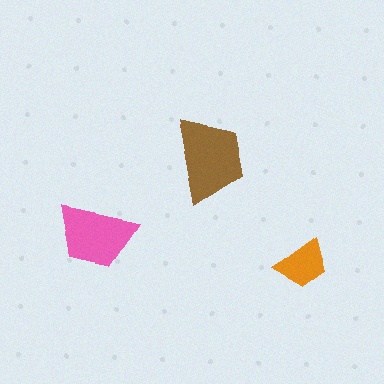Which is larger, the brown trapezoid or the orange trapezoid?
The brown one.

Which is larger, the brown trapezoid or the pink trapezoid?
The brown one.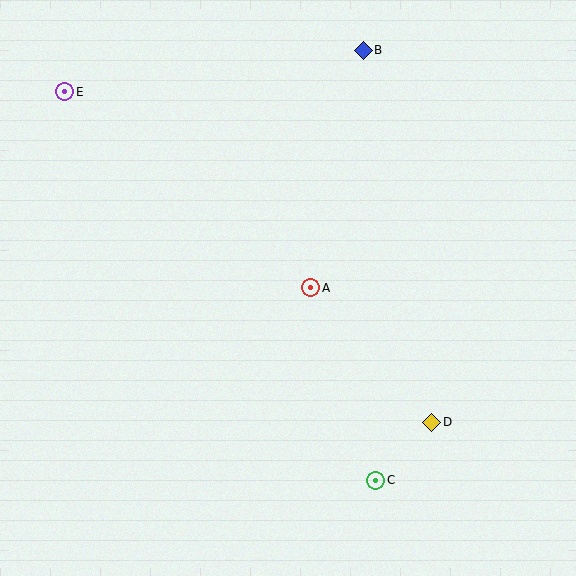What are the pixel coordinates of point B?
Point B is at (363, 50).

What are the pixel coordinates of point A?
Point A is at (311, 288).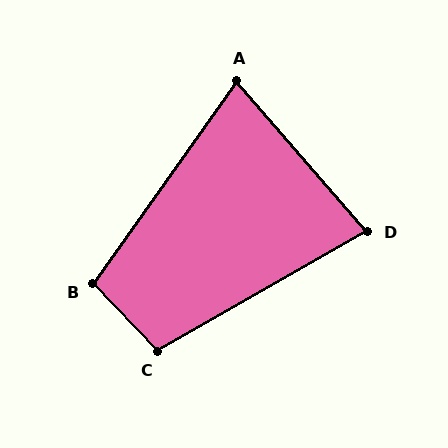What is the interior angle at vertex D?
Approximately 79 degrees (acute).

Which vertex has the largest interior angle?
C, at approximately 104 degrees.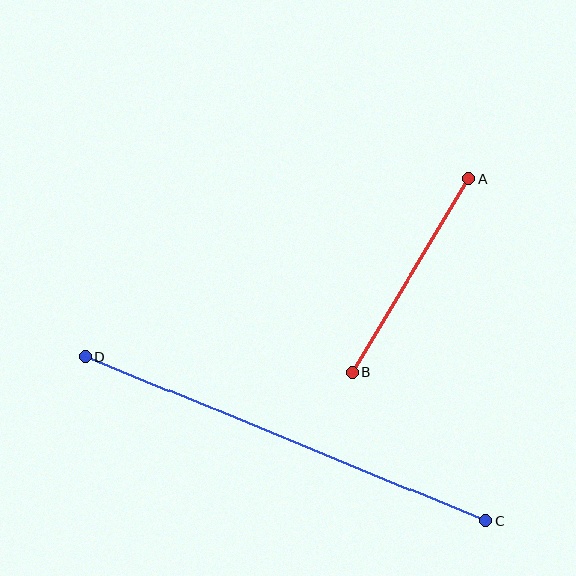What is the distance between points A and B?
The distance is approximately 225 pixels.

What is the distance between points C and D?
The distance is approximately 432 pixels.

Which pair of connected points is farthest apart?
Points C and D are farthest apart.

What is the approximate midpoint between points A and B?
The midpoint is at approximately (411, 275) pixels.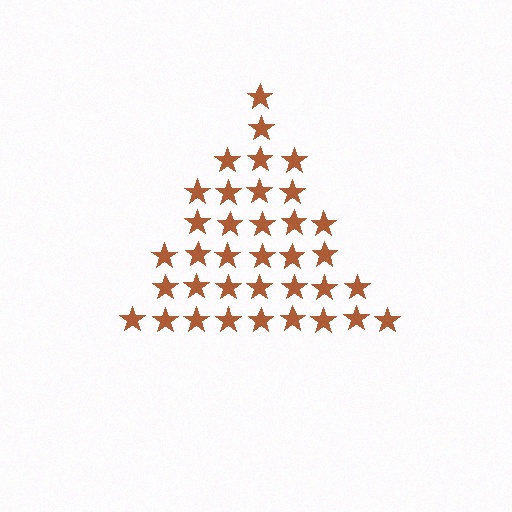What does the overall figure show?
The overall figure shows a triangle.